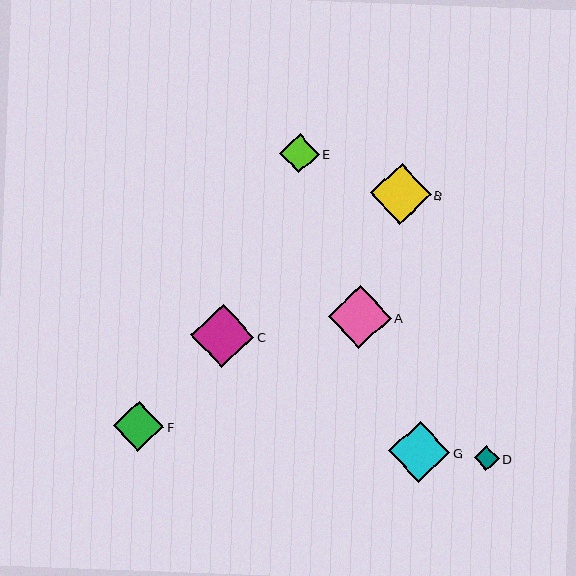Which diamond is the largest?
Diamond A is the largest with a size of approximately 63 pixels.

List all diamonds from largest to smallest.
From largest to smallest: A, C, G, B, F, E, D.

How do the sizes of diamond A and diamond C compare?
Diamond A and diamond C are approximately the same size.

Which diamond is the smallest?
Diamond D is the smallest with a size of approximately 25 pixels.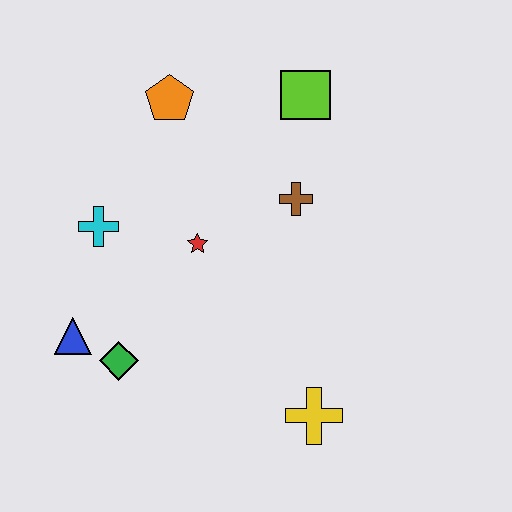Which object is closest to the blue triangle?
The green diamond is closest to the blue triangle.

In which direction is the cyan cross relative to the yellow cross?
The cyan cross is to the left of the yellow cross.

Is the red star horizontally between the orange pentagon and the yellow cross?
Yes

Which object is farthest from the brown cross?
The blue triangle is farthest from the brown cross.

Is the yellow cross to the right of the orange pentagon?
Yes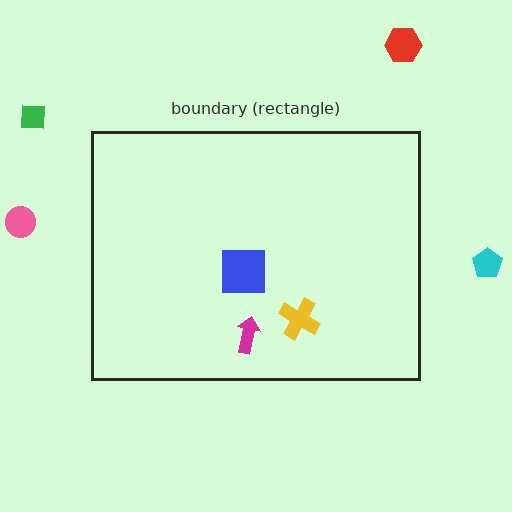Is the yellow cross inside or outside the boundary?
Inside.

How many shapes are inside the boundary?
3 inside, 4 outside.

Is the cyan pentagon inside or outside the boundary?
Outside.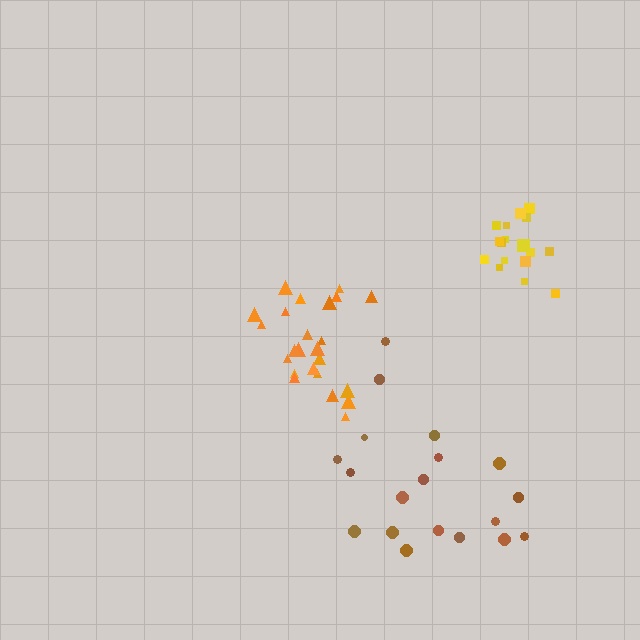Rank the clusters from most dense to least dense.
yellow, orange, brown.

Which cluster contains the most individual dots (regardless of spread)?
Orange (24).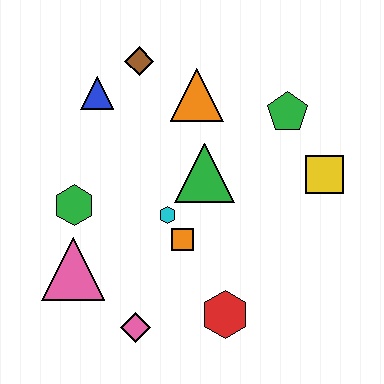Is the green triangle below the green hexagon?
No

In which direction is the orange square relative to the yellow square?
The orange square is to the left of the yellow square.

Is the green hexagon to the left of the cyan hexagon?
Yes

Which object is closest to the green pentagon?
The yellow square is closest to the green pentagon.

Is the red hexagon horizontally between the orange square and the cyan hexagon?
No